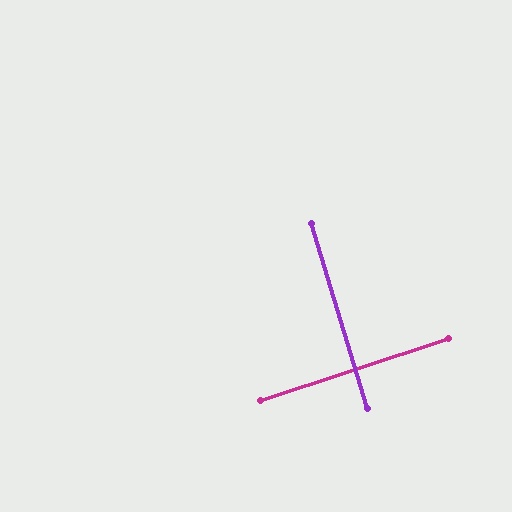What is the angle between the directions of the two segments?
Approximately 88 degrees.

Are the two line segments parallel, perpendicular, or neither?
Perpendicular — they meet at approximately 88°.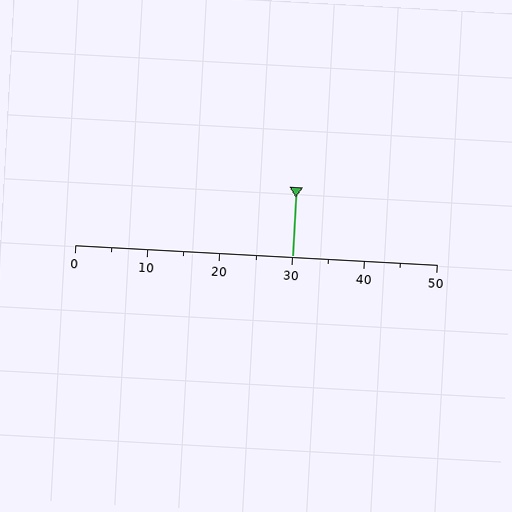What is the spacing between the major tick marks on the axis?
The major ticks are spaced 10 apart.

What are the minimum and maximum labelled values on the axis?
The axis runs from 0 to 50.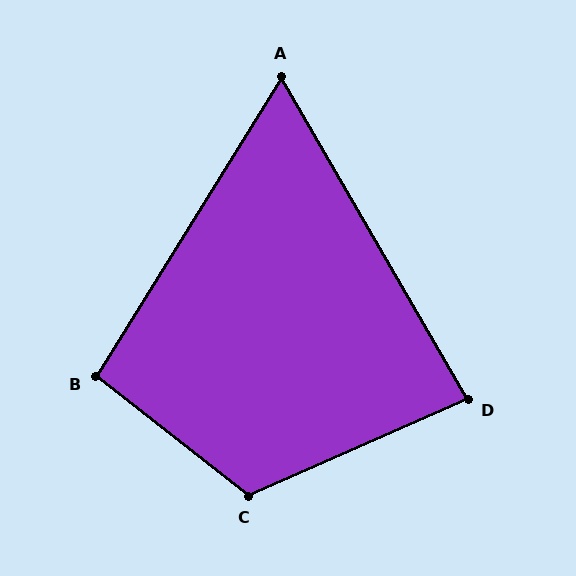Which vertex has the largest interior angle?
C, at approximately 118 degrees.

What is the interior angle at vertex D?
Approximately 84 degrees (acute).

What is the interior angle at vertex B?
Approximately 96 degrees (obtuse).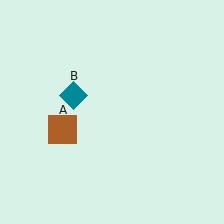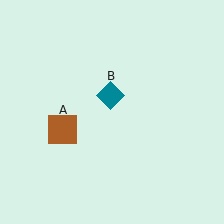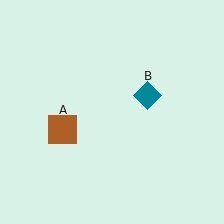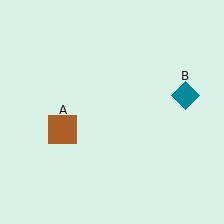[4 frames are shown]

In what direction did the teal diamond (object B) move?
The teal diamond (object B) moved right.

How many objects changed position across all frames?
1 object changed position: teal diamond (object B).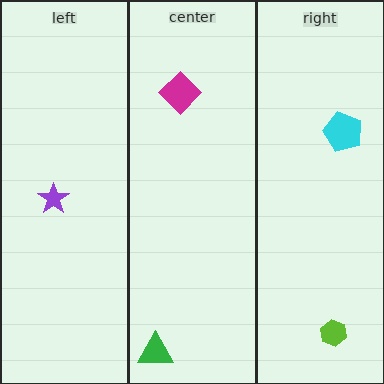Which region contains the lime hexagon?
The right region.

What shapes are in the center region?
The green triangle, the magenta diamond.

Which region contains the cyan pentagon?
The right region.